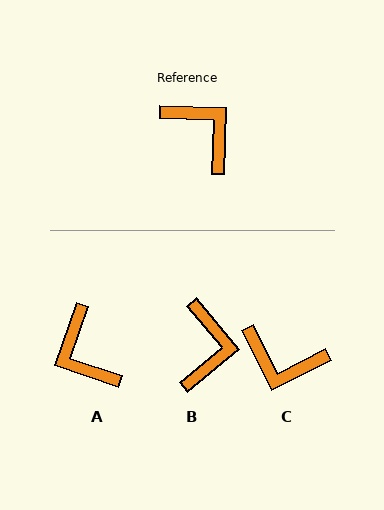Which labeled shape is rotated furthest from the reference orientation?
A, about 163 degrees away.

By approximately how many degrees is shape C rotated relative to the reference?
Approximately 152 degrees clockwise.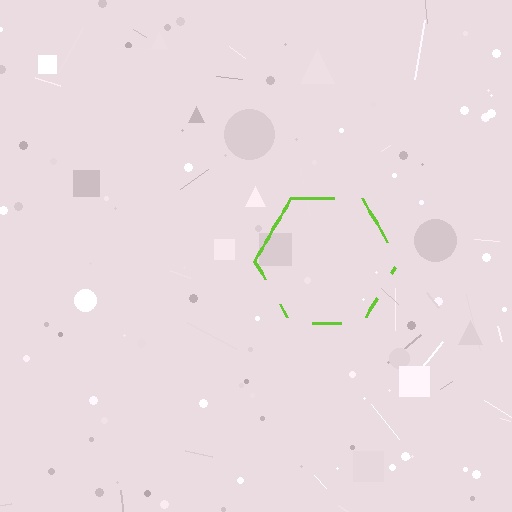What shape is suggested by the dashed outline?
The dashed outline suggests a hexagon.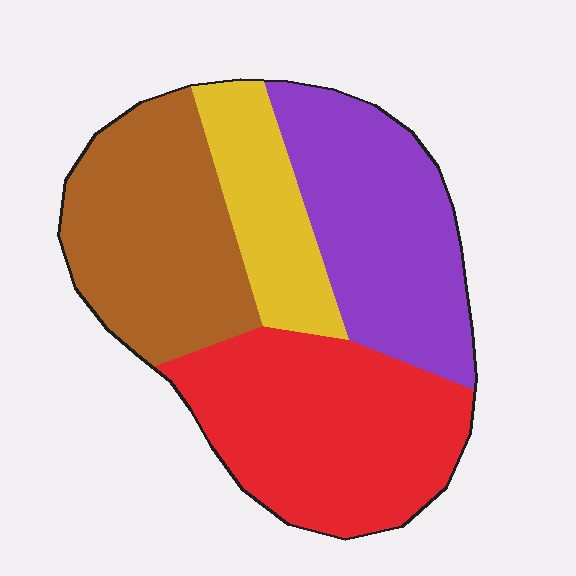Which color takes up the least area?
Yellow, at roughly 15%.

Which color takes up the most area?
Red, at roughly 30%.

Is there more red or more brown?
Red.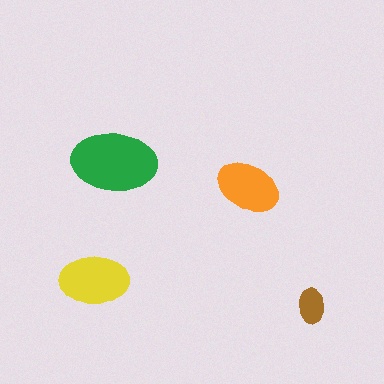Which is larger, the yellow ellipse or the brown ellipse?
The yellow one.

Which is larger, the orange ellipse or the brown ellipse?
The orange one.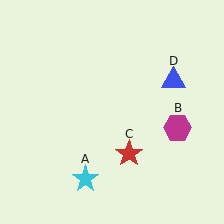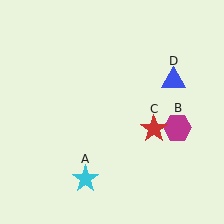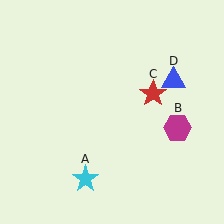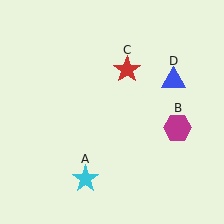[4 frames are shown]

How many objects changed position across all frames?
1 object changed position: red star (object C).